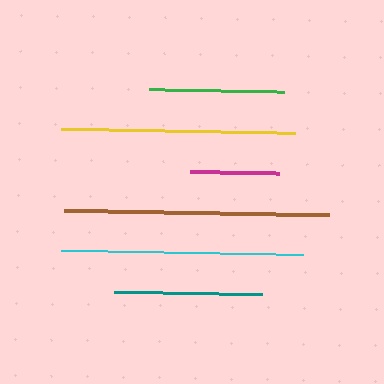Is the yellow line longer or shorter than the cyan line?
The cyan line is longer than the yellow line.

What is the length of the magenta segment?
The magenta segment is approximately 90 pixels long.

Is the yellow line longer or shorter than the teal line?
The yellow line is longer than the teal line.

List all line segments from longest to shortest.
From longest to shortest: brown, cyan, yellow, teal, green, magenta.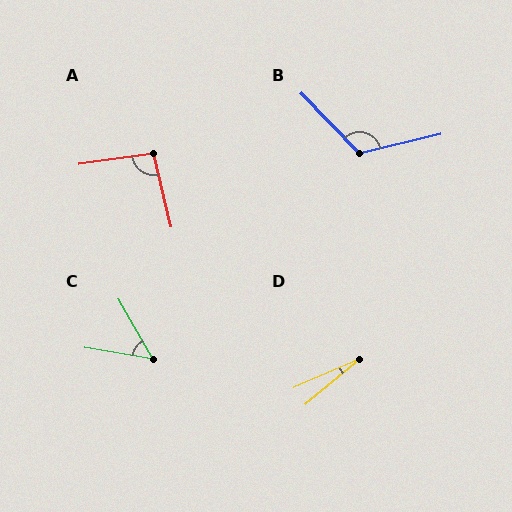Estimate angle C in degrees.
Approximately 51 degrees.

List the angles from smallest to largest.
D (16°), C (51°), A (95°), B (121°).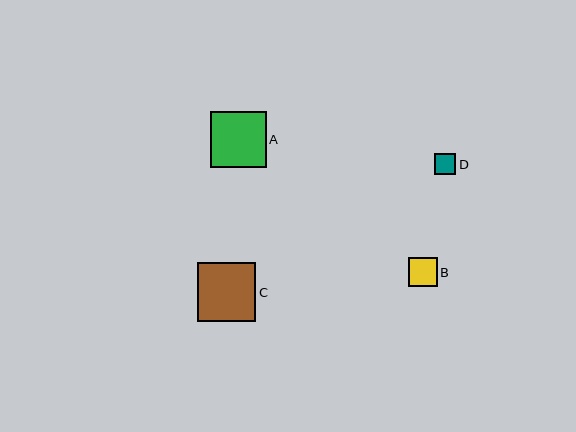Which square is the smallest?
Square D is the smallest with a size of approximately 21 pixels.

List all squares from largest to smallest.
From largest to smallest: C, A, B, D.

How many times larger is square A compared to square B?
Square A is approximately 1.9 times the size of square B.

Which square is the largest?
Square C is the largest with a size of approximately 59 pixels.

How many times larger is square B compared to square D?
Square B is approximately 1.4 times the size of square D.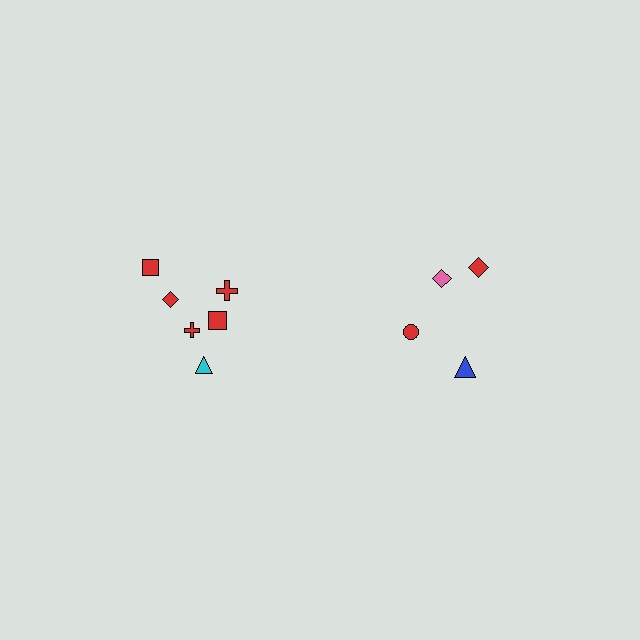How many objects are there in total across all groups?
There are 10 objects.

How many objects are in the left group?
There are 6 objects.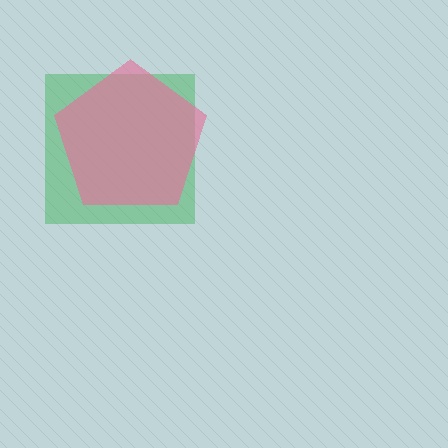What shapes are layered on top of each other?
The layered shapes are: a green square, a pink pentagon.